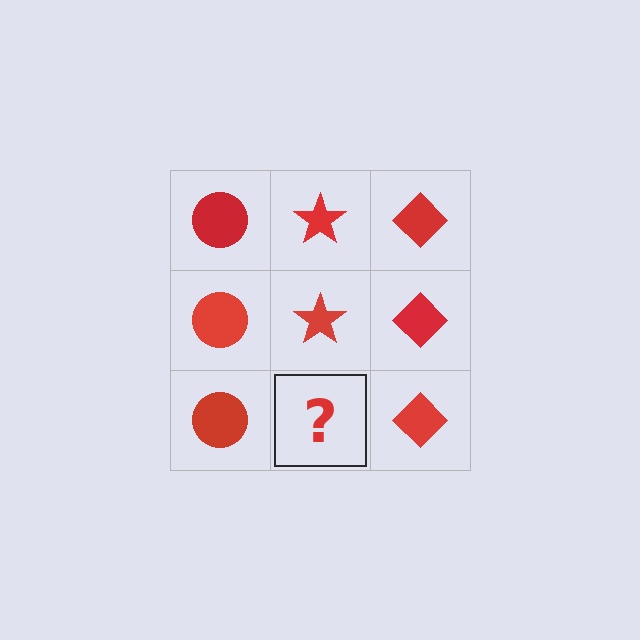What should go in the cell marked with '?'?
The missing cell should contain a red star.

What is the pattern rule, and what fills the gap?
The rule is that each column has a consistent shape. The gap should be filled with a red star.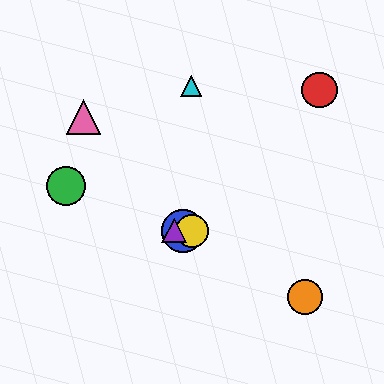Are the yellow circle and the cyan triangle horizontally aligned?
No, the yellow circle is at y≈231 and the cyan triangle is at y≈86.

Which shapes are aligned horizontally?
The blue circle, the yellow circle, the purple triangle are aligned horizontally.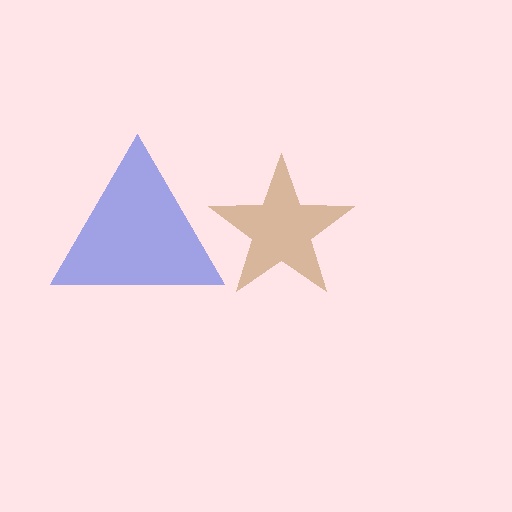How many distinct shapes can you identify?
There are 2 distinct shapes: a brown star, a blue triangle.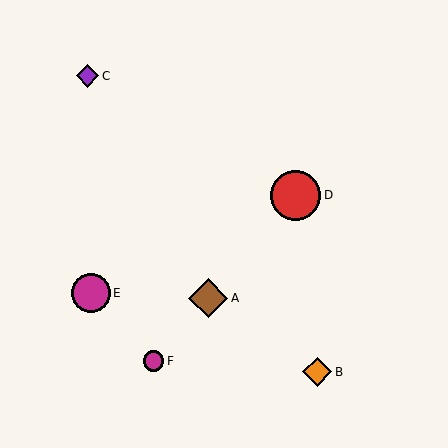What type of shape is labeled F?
Shape F is a magenta circle.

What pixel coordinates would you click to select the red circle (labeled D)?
Click at (295, 195) to select the red circle D.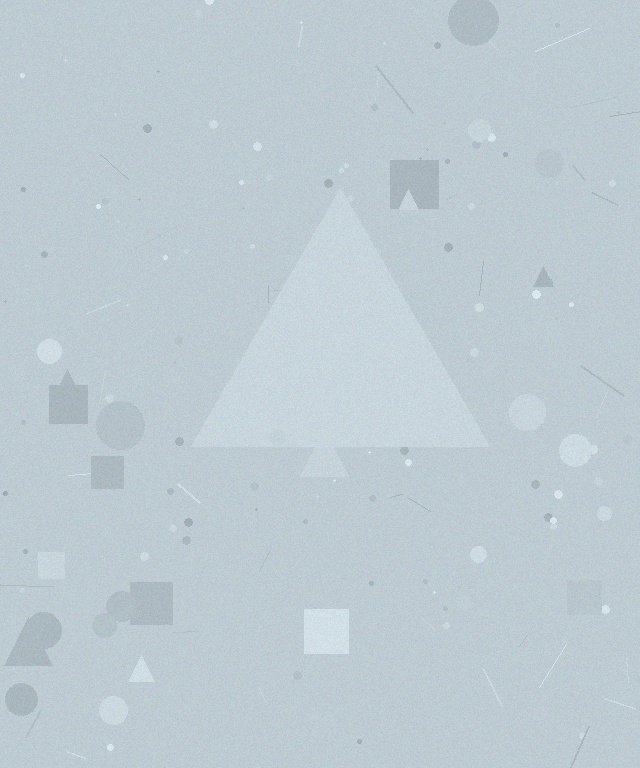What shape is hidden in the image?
A triangle is hidden in the image.